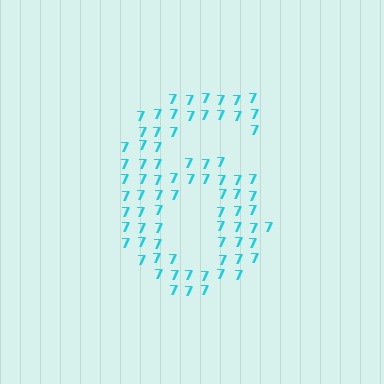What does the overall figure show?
The overall figure shows the digit 6.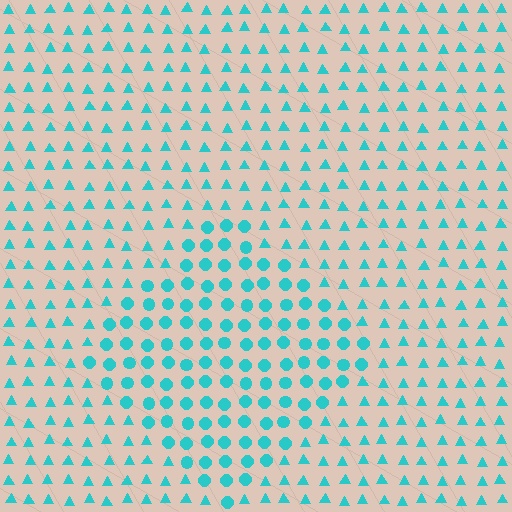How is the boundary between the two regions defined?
The boundary is defined by a change in element shape: circles inside vs. triangles outside. All elements share the same color and spacing.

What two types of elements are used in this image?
The image uses circles inside the diamond region and triangles outside it.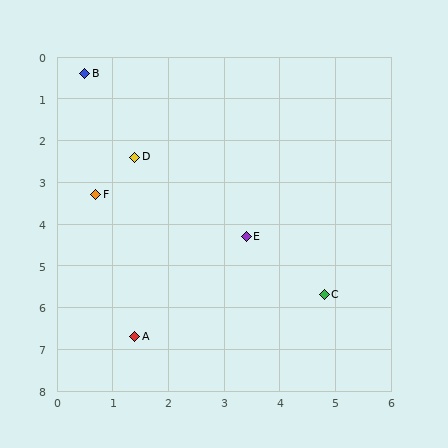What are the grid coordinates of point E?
Point E is at approximately (3.4, 4.3).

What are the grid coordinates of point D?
Point D is at approximately (1.4, 2.4).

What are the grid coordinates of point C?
Point C is at approximately (4.8, 5.7).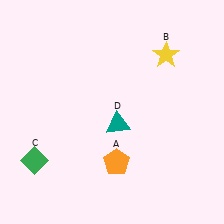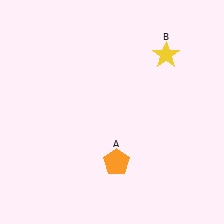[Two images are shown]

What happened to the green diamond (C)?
The green diamond (C) was removed in Image 2. It was in the bottom-left area of Image 1.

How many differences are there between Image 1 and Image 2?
There are 2 differences between the two images.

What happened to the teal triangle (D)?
The teal triangle (D) was removed in Image 2. It was in the bottom-right area of Image 1.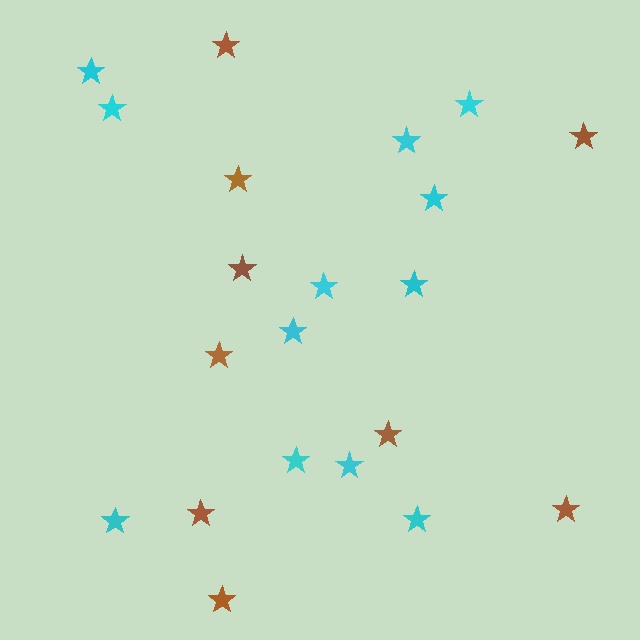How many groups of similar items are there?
There are 2 groups: one group of brown stars (9) and one group of cyan stars (12).